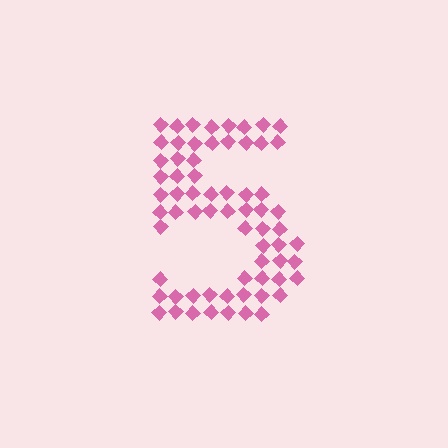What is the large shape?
The large shape is the digit 5.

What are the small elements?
The small elements are diamonds.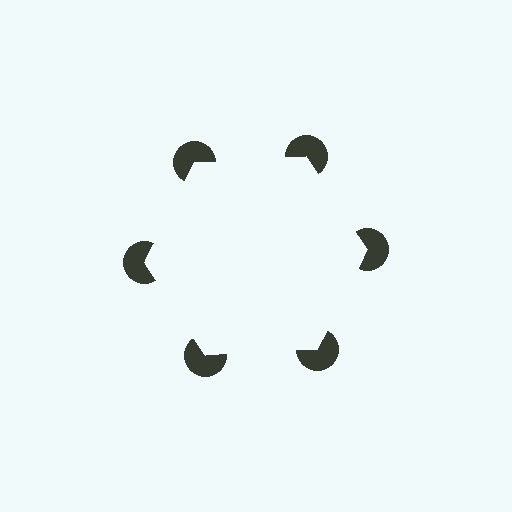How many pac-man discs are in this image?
There are 6 — one at each vertex of the illusory hexagon.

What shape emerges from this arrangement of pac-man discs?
An illusory hexagon — its edges are inferred from the aligned wedge cuts in the pac-man discs, not physically drawn.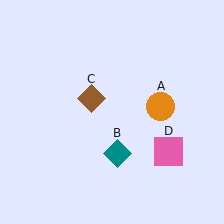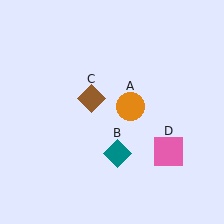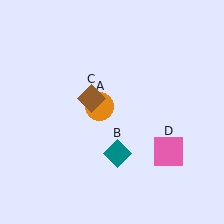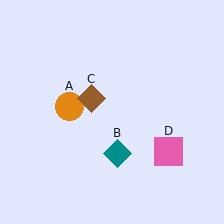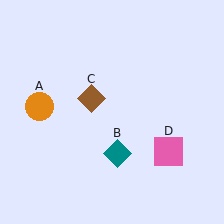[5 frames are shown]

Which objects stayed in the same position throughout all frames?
Teal diamond (object B) and brown diamond (object C) and pink square (object D) remained stationary.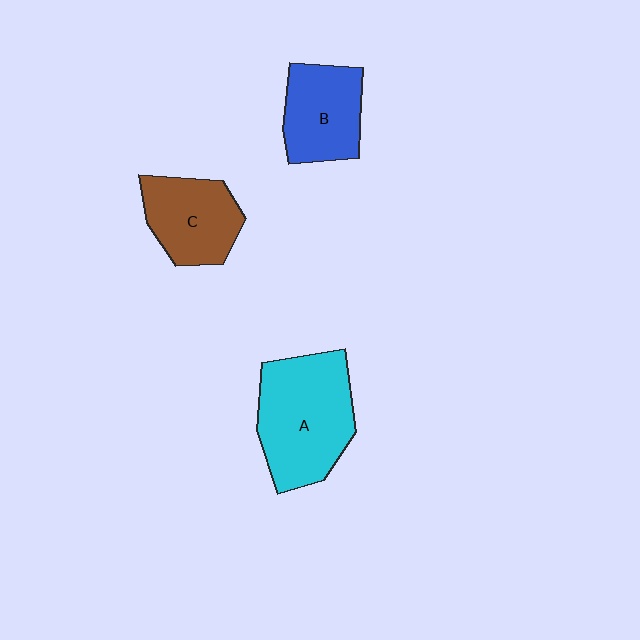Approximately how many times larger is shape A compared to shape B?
Approximately 1.5 times.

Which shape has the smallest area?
Shape B (blue).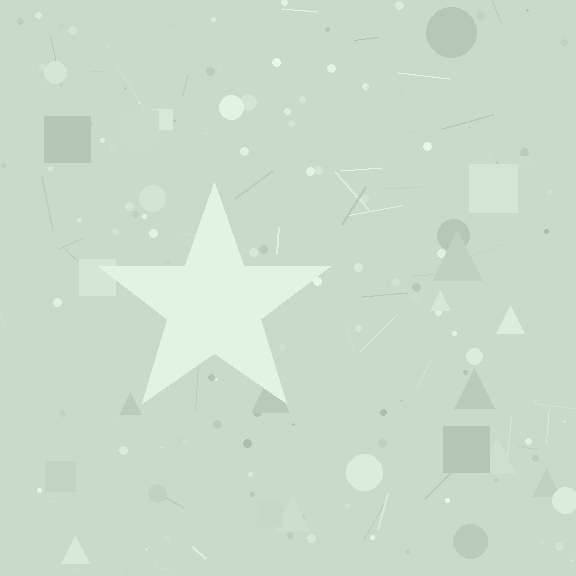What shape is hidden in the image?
A star is hidden in the image.